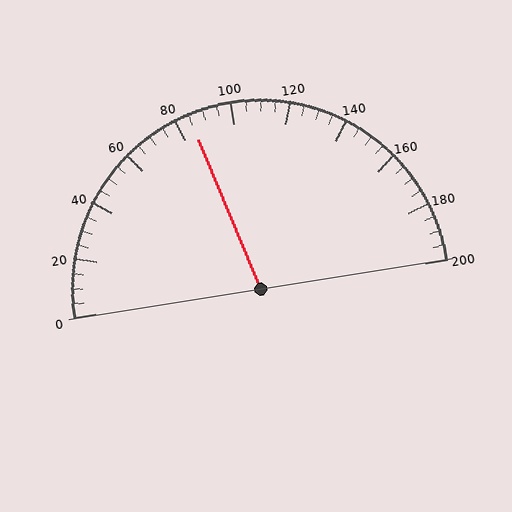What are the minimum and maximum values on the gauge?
The gauge ranges from 0 to 200.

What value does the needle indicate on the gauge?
The needle indicates approximately 85.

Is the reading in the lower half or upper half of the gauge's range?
The reading is in the lower half of the range (0 to 200).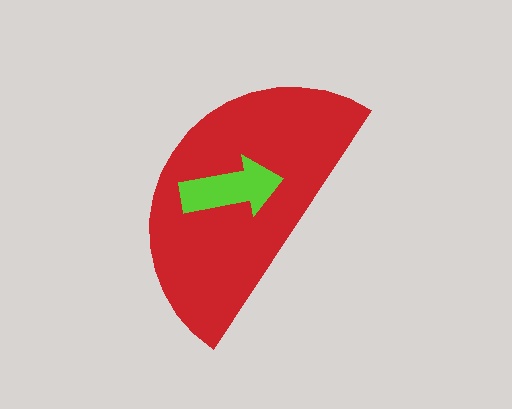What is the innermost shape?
The lime arrow.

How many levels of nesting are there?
2.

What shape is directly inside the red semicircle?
The lime arrow.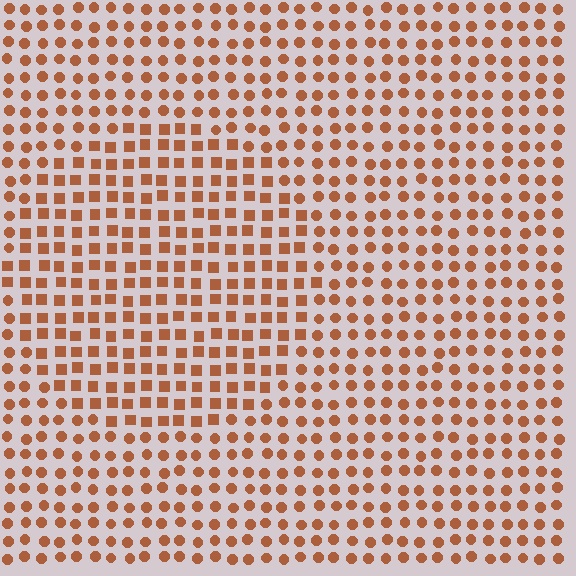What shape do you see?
I see a circle.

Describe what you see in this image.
The image is filled with small brown elements arranged in a uniform grid. A circle-shaped region contains squares, while the surrounding area contains circles. The boundary is defined purely by the change in element shape.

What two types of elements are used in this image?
The image uses squares inside the circle region and circles outside it.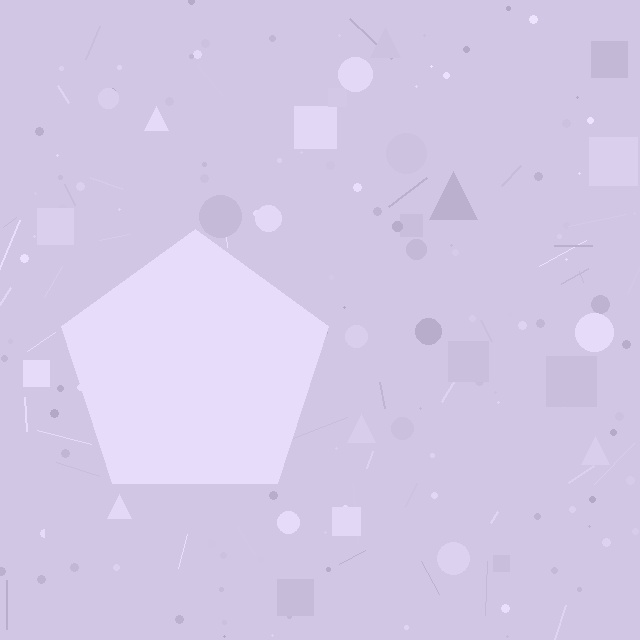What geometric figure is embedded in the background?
A pentagon is embedded in the background.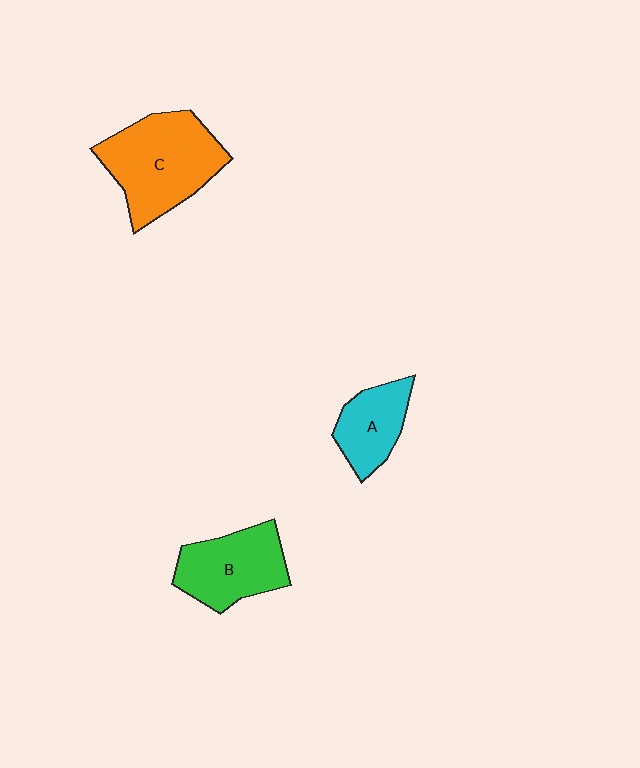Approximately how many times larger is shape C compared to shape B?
Approximately 1.3 times.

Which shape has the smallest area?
Shape A (cyan).